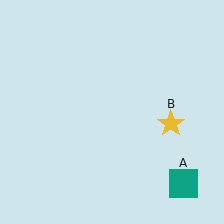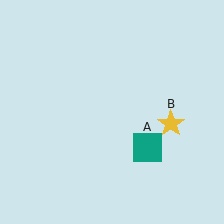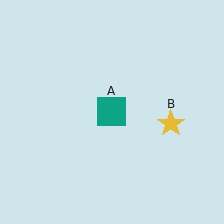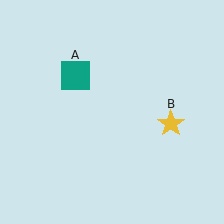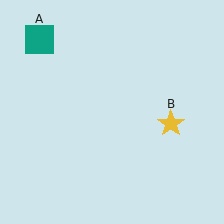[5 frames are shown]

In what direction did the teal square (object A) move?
The teal square (object A) moved up and to the left.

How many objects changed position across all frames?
1 object changed position: teal square (object A).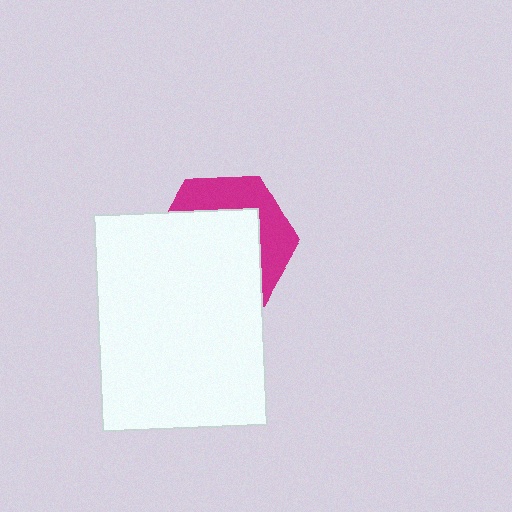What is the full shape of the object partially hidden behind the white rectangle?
The partially hidden object is a magenta hexagon.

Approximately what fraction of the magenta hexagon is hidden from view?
Roughly 64% of the magenta hexagon is hidden behind the white rectangle.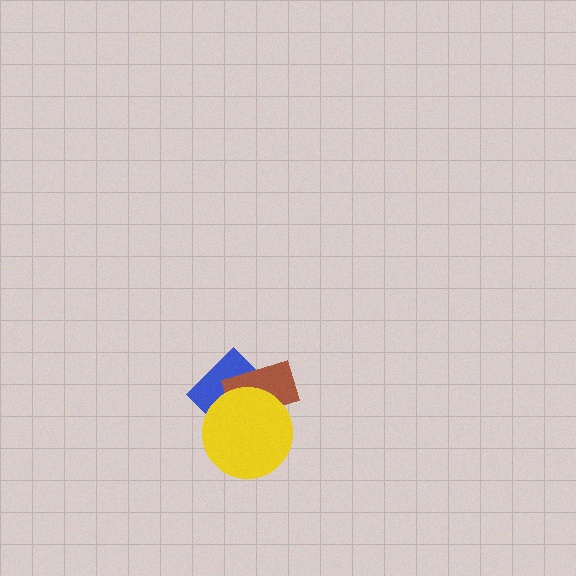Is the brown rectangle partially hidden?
Yes, it is partially covered by another shape.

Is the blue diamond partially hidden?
Yes, it is partially covered by another shape.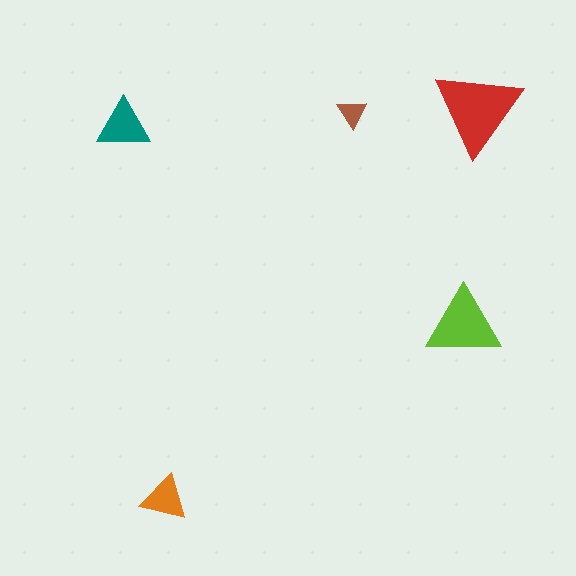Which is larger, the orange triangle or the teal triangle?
The teal one.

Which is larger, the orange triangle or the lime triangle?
The lime one.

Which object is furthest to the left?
The teal triangle is leftmost.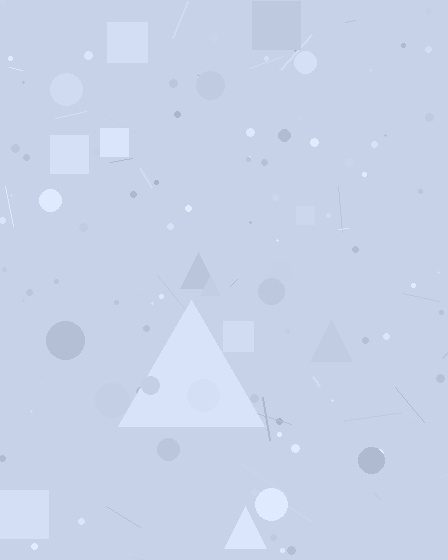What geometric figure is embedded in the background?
A triangle is embedded in the background.